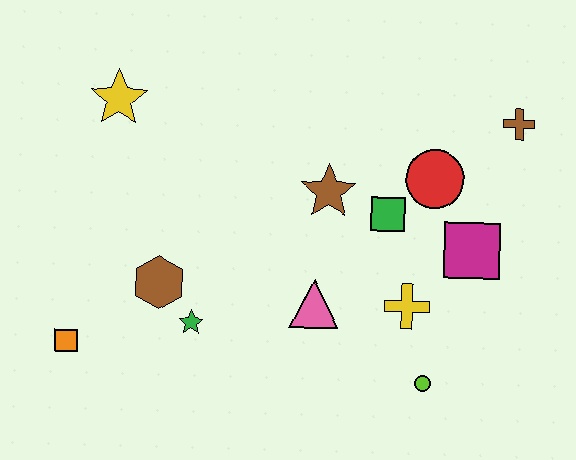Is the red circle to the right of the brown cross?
No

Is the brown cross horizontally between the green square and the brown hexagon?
No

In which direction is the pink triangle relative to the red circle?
The pink triangle is below the red circle.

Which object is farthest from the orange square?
The brown cross is farthest from the orange square.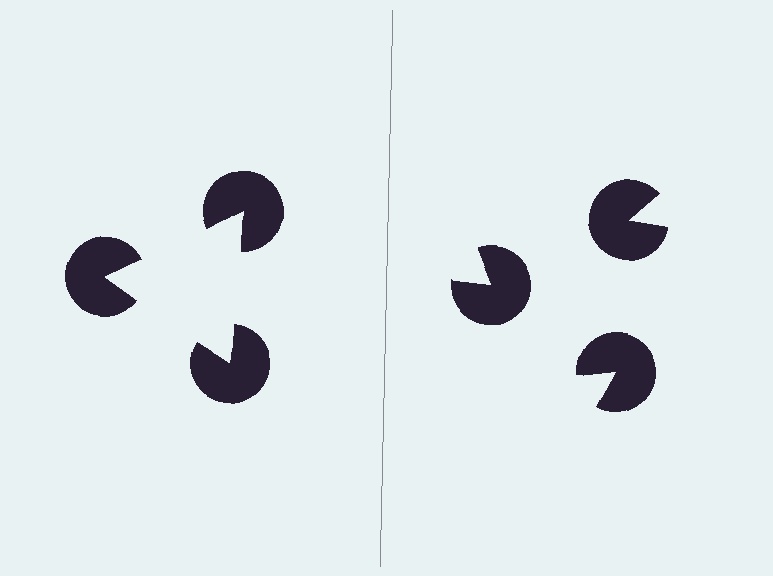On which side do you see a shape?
An illusory triangle appears on the left side. On the right side the wedge cuts are rotated, so no coherent shape forms.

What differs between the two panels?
The pac-man discs are positioned identically on both sides; only the wedge orientations differ. On the left they align to a triangle; on the right they are misaligned.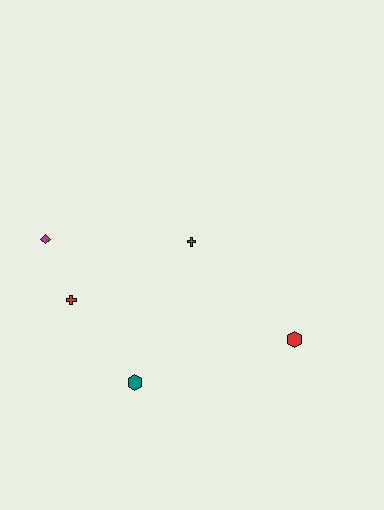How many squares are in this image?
There are no squares.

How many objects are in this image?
There are 5 objects.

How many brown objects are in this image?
There are no brown objects.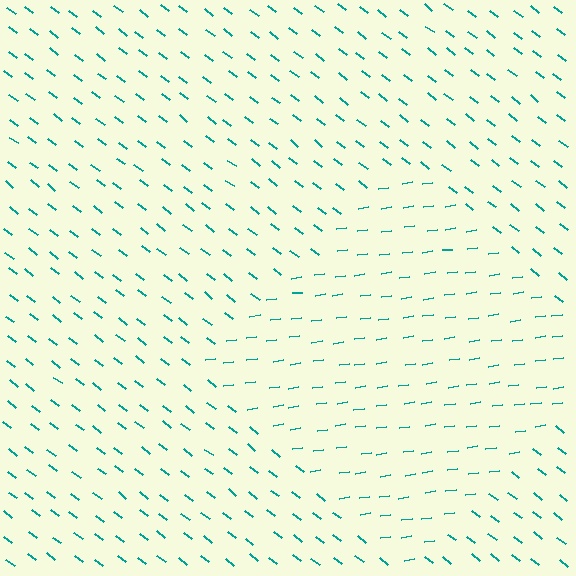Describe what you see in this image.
The image is filled with small teal line segments. A diamond region in the image has lines oriented differently from the surrounding lines, creating a visible texture boundary.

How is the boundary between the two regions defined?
The boundary is defined purely by a change in line orientation (approximately 45 degrees difference). All lines are the same color and thickness.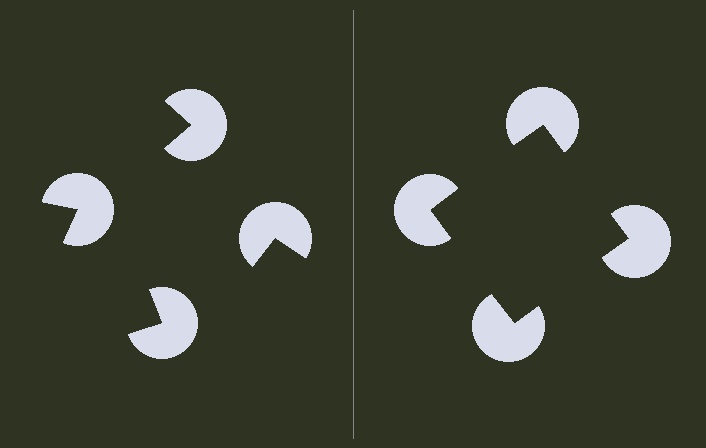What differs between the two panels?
The pac-man discs are positioned identically on both sides; only the wedge orientations differ. On the right they align to a square; on the left they are misaligned.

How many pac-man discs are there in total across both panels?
8 — 4 on each side.